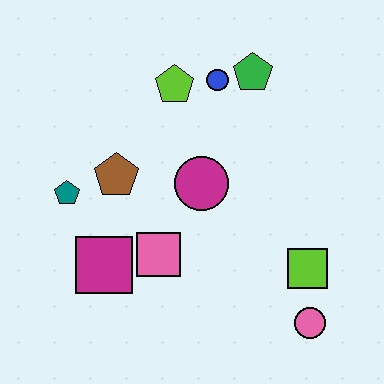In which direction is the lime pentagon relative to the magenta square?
The lime pentagon is above the magenta square.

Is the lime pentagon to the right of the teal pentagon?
Yes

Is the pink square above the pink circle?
Yes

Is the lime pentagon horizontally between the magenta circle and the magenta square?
Yes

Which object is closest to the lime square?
The pink circle is closest to the lime square.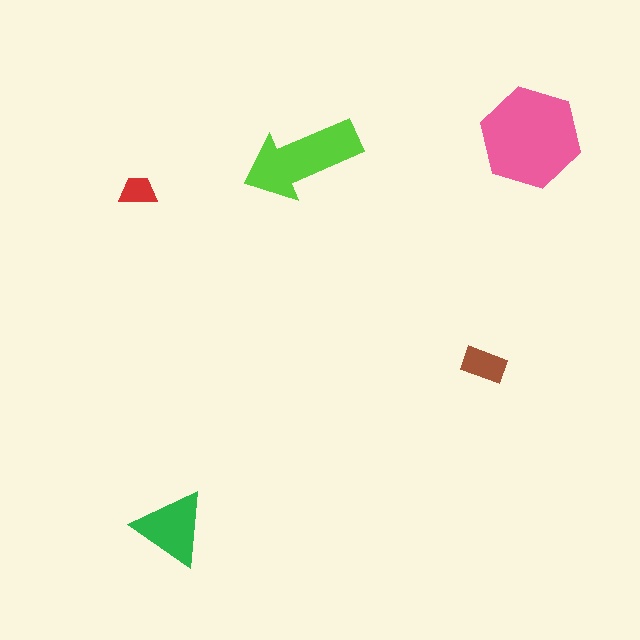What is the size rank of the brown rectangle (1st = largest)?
4th.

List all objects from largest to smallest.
The pink hexagon, the lime arrow, the green triangle, the brown rectangle, the red trapezoid.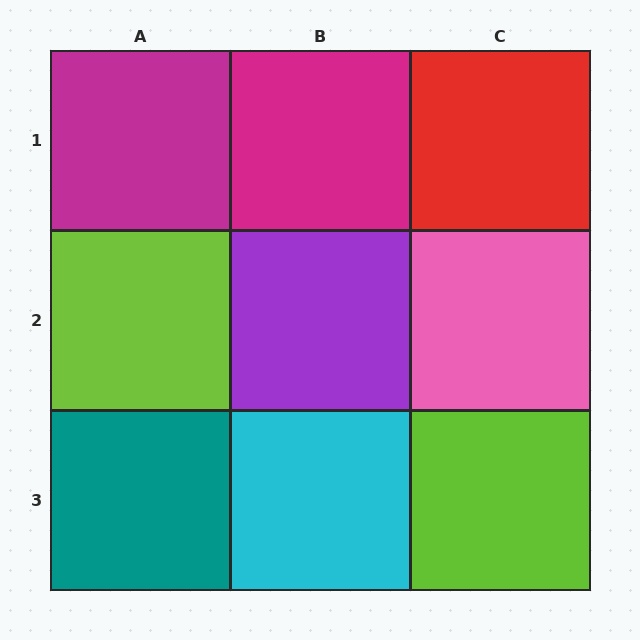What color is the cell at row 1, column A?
Magenta.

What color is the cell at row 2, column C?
Pink.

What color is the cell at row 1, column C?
Red.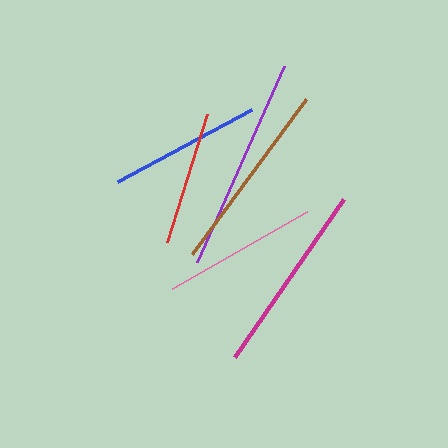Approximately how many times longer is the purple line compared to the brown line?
The purple line is approximately 1.1 times the length of the brown line.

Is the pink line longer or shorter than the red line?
The pink line is longer than the red line.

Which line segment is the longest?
The purple line is the longest at approximately 214 pixels.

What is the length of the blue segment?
The blue segment is approximately 152 pixels long.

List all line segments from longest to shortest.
From longest to shortest: purple, brown, magenta, pink, blue, red.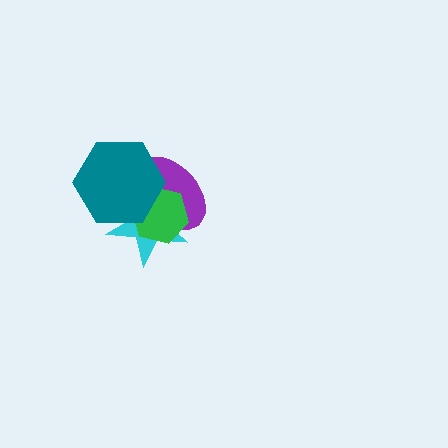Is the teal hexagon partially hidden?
No, no other shape covers it.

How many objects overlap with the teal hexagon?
3 objects overlap with the teal hexagon.